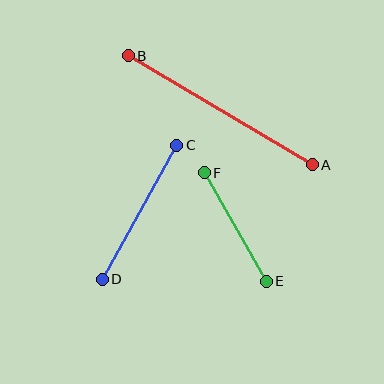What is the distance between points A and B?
The distance is approximately 214 pixels.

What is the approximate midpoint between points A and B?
The midpoint is at approximately (220, 110) pixels.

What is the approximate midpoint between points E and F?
The midpoint is at approximately (235, 227) pixels.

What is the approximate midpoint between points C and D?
The midpoint is at approximately (139, 212) pixels.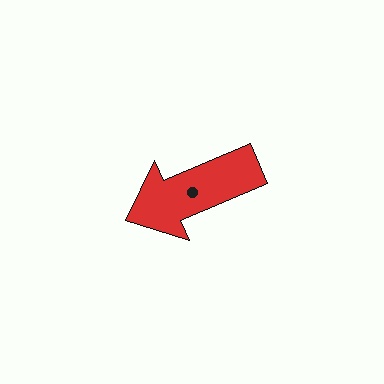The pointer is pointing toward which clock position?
Roughly 8 o'clock.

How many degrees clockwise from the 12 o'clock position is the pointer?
Approximately 247 degrees.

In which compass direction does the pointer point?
Southwest.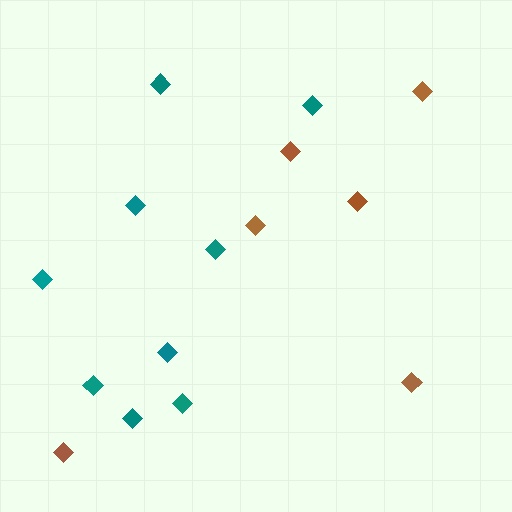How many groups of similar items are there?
There are 2 groups: one group of brown diamonds (6) and one group of teal diamonds (9).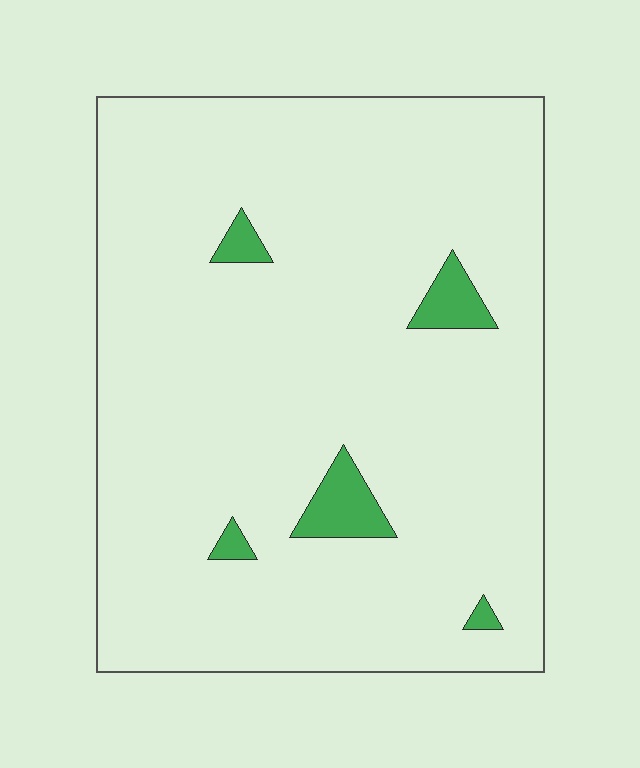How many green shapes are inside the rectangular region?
5.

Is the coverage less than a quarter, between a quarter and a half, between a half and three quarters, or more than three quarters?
Less than a quarter.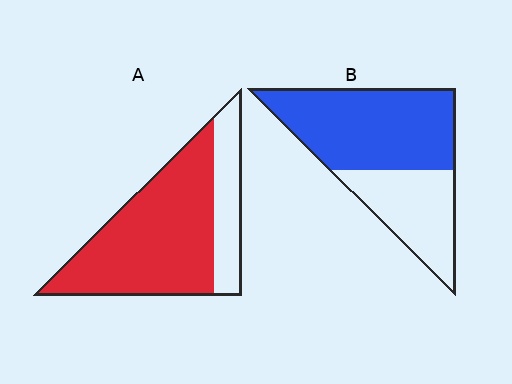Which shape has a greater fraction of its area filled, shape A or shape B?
Shape A.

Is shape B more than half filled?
Yes.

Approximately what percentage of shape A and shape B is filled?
A is approximately 75% and B is approximately 65%.